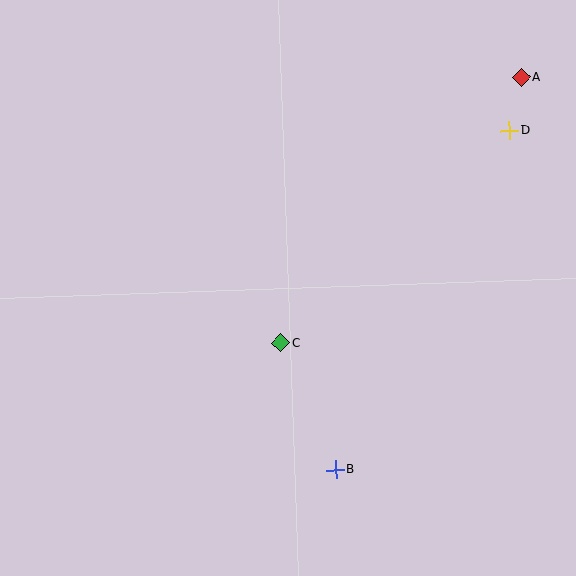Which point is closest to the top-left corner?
Point C is closest to the top-left corner.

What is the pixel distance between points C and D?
The distance between C and D is 313 pixels.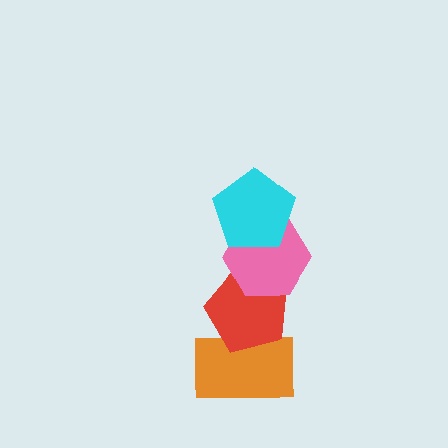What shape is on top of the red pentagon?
The pink hexagon is on top of the red pentagon.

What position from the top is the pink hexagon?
The pink hexagon is 2nd from the top.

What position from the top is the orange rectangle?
The orange rectangle is 4th from the top.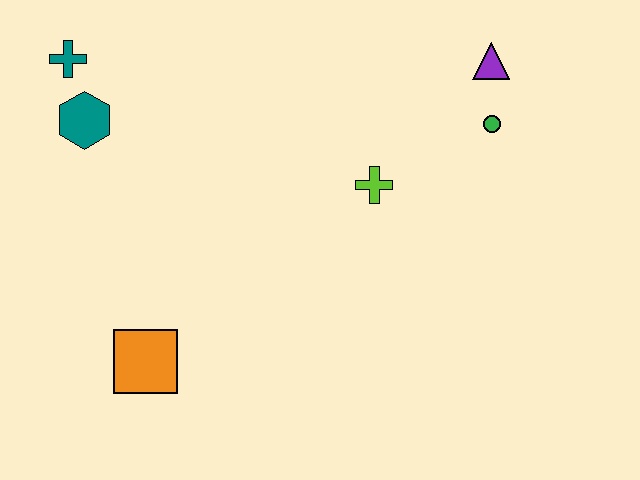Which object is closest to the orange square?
The teal hexagon is closest to the orange square.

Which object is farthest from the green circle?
The teal cross is farthest from the green circle.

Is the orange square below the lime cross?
Yes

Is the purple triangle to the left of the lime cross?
No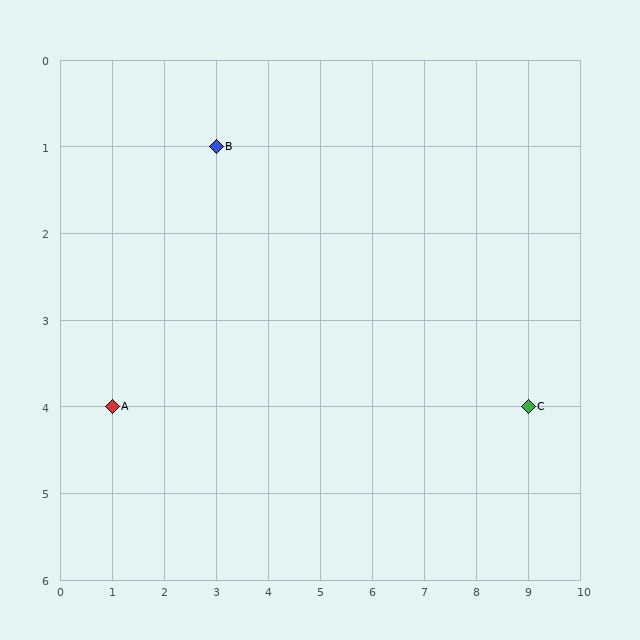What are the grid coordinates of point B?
Point B is at grid coordinates (3, 1).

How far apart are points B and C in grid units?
Points B and C are 6 columns and 3 rows apart (about 6.7 grid units diagonally).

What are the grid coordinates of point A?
Point A is at grid coordinates (1, 4).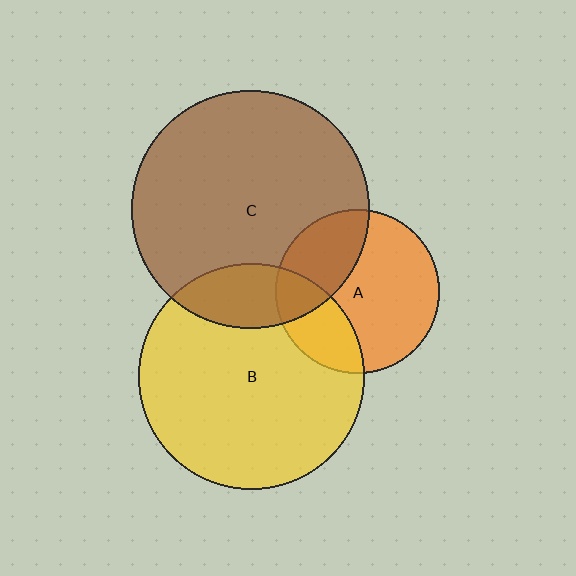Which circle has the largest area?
Circle C (brown).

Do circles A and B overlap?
Yes.